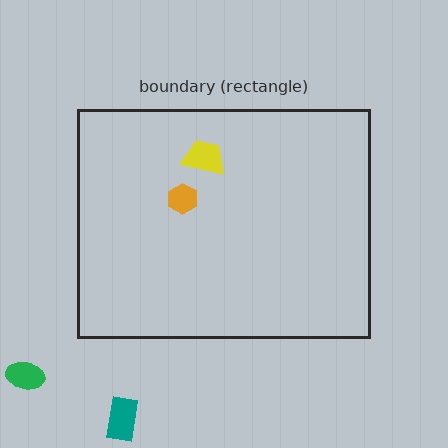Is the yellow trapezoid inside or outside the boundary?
Inside.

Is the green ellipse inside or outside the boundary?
Outside.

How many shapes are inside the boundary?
2 inside, 2 outside.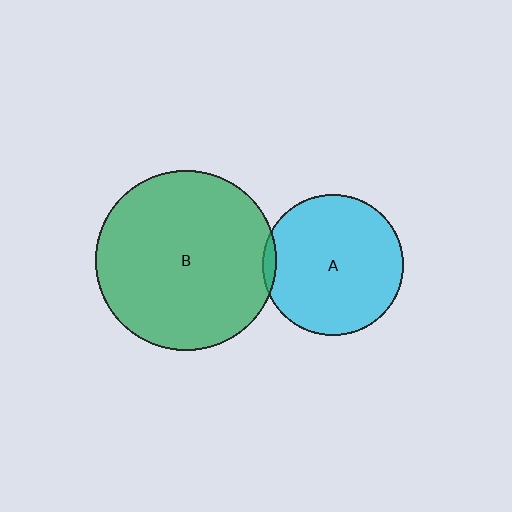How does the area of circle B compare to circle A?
Approximately 1.6 times.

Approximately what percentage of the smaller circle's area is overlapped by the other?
Approximately 5%.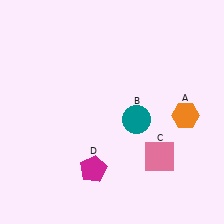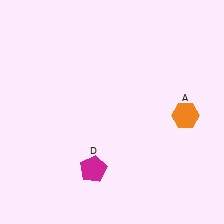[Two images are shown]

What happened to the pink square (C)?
The pink square (C) was removed in Image 2. It was in the bottom-right area of Image 1.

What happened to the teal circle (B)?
The teal circle (B) was removed in Image 2. It was in the bottom-right area of Image 1.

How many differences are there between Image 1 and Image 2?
There are 2 differences between the two images.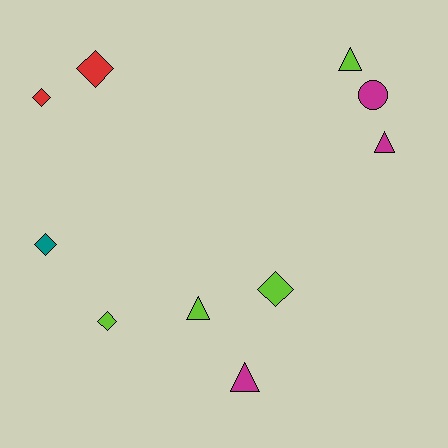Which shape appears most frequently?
Diamond, with 5 objects.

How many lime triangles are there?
There are 2 lime triangles.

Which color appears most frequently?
Lime, with 4 objects.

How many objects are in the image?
There are 10 objects.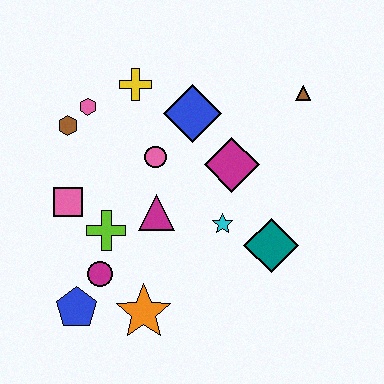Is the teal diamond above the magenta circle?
Yes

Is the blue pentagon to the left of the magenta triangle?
Yes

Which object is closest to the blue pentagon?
The magenta circle is closest to the blue pentagon.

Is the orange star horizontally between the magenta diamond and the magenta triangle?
No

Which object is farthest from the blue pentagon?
The brown triangle is farthest from the blue pentagon.